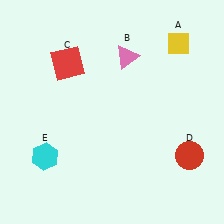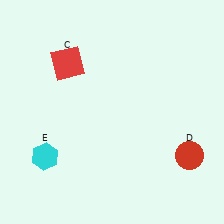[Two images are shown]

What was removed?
The yellow diamond (A), the pink triangle (B) were removed in Image 2.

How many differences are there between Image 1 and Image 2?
There are 2 differences between the two images.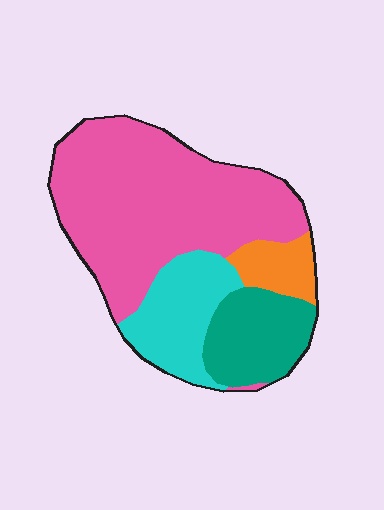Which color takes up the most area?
Pink, at roughly 55%.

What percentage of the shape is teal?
Teal takes up about one sixth (1/6) of the shape.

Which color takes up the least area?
Orange, at roughly 10%.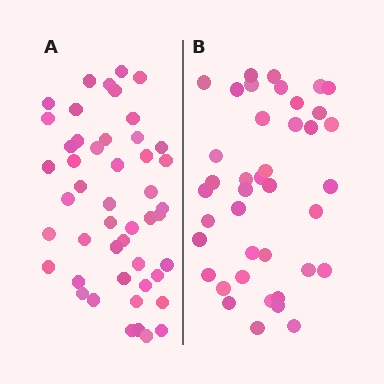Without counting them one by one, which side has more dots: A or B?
Region A (the left region) has more dots.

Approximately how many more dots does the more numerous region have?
Region A has roughly 8 or so more dots than region B.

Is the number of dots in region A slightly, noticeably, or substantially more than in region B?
Region A has only slightly more — the two regions are fairly close. The ratio is roughly 1.2 to 1.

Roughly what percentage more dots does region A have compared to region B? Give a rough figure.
About 20% more.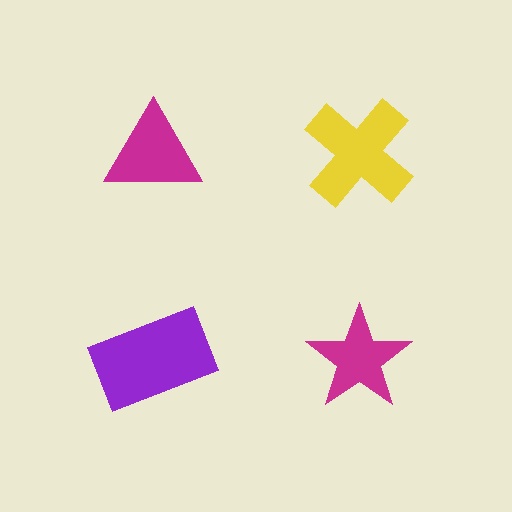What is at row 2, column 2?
A magenta star.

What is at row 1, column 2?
A yellow cross.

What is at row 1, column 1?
A magenta triangle.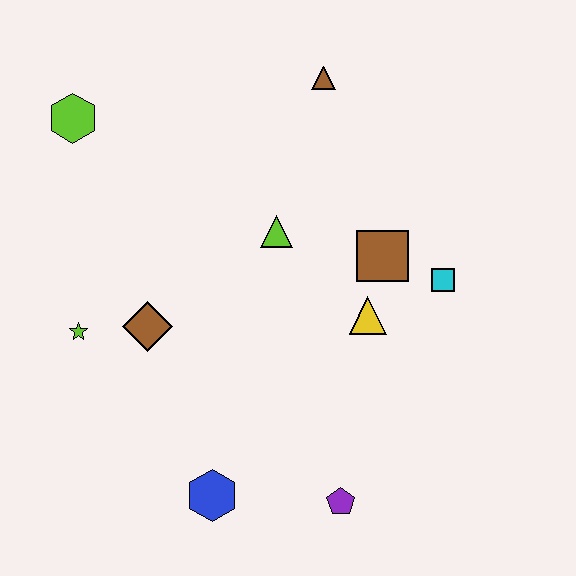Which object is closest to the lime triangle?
The brown square is closest to the lime triangle.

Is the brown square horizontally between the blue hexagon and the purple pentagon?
No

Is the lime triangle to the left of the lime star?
No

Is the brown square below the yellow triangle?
No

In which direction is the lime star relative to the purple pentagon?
The lime star is to the left of the purple pentagon.